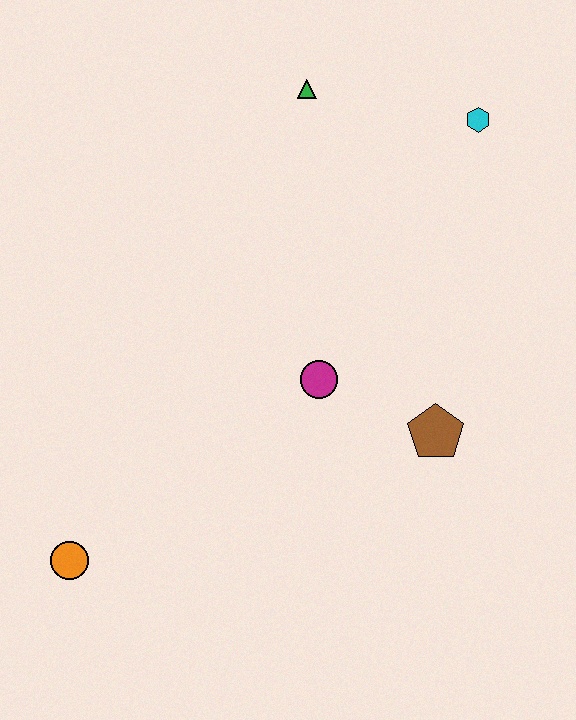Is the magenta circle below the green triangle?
Yes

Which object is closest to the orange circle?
The magenta circle is closest to the orange circle.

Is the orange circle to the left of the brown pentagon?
Yes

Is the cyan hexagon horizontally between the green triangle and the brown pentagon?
No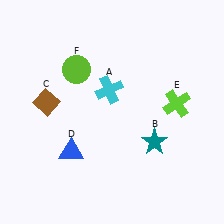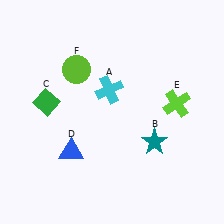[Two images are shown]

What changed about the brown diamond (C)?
In Image 1, C is brown. In Image 2, it changed to green.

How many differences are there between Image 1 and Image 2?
There is 1 difference between the two images.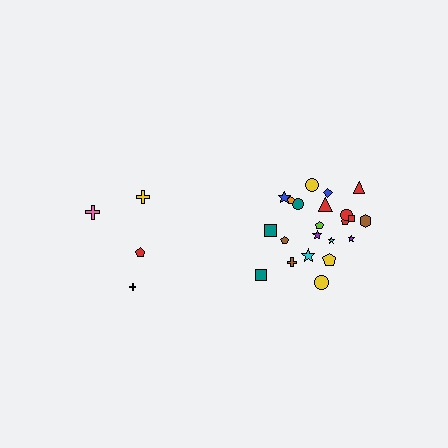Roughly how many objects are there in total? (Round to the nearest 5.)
Roughly 25 objects in total.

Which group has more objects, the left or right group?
The right group.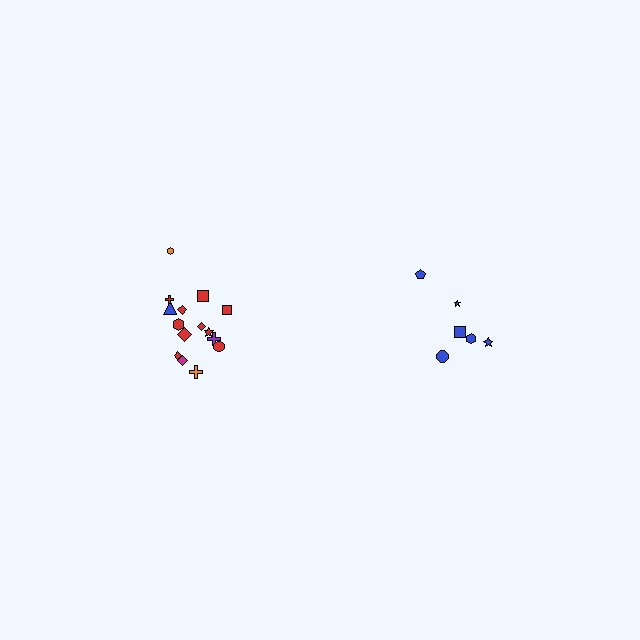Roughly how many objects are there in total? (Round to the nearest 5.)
Roughly 20 objects in total.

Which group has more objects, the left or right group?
The left group.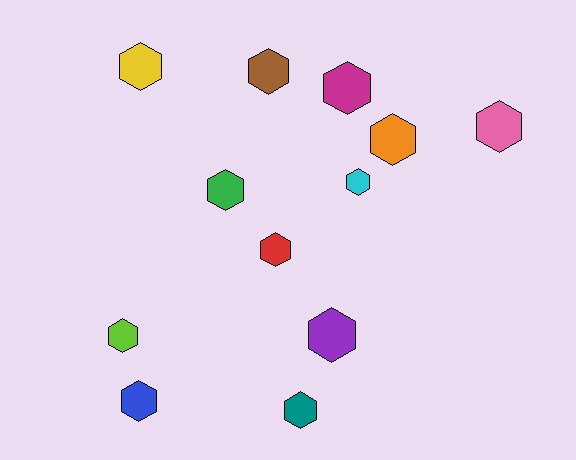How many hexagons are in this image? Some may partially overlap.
There are 12 hexagons.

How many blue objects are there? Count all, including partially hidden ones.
There is 1 blue object.